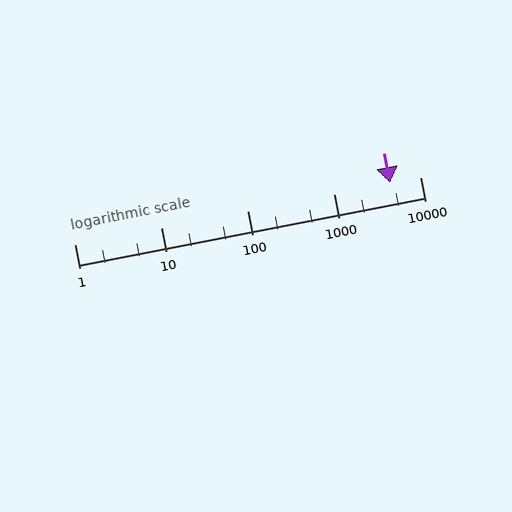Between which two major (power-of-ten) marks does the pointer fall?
The pointer is between 1000 and 10000.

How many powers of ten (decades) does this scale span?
The scale spans 4 decades, from 1 to 10000.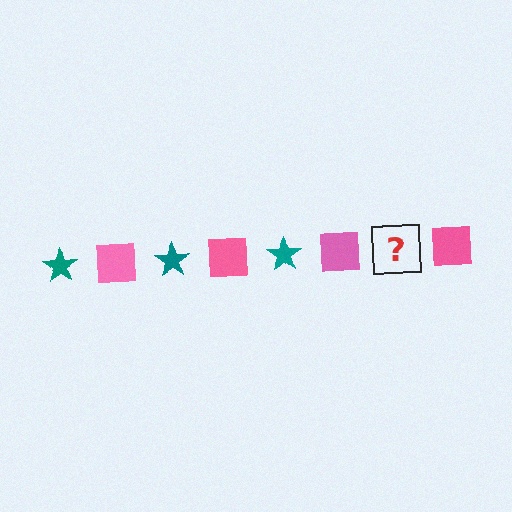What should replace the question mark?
The question mark should be replaced with a teal star.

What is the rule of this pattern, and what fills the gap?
The rule is that the pattern alternates between teal star and pink square. The gap should be filled with a teal star.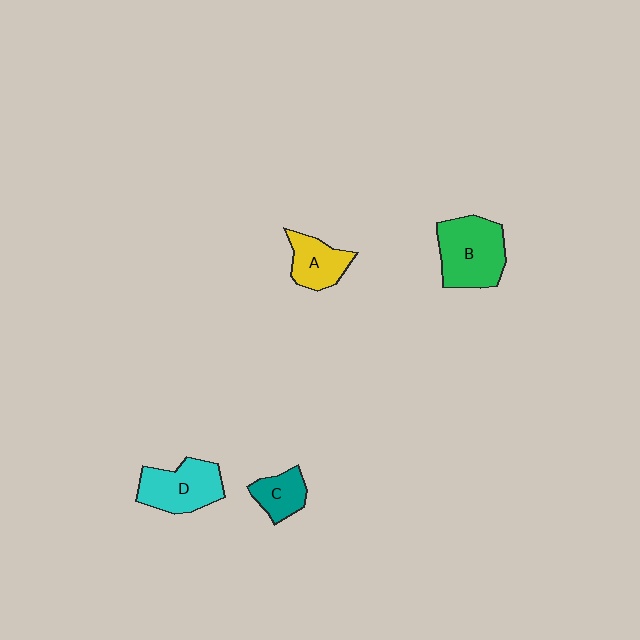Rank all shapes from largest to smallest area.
From largest to smallest: B (green), D (cyan), A (yellow), C (teal).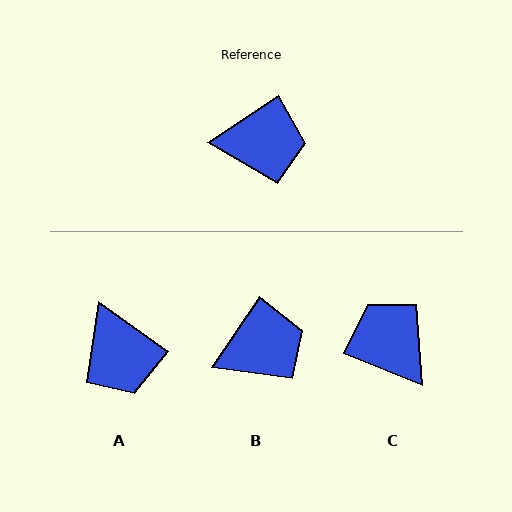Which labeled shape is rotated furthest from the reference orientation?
C, about 125 degrees away.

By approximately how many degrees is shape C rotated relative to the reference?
Approximately 125 degrees counter-clockwise.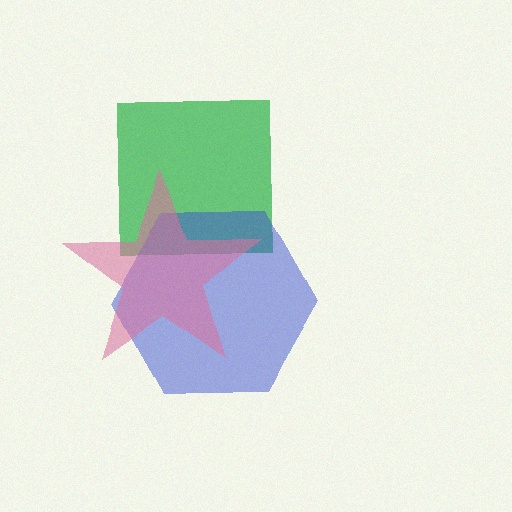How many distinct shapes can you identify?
There are 3 distinct shapes: a green square, a blue hexagon, a pink star.